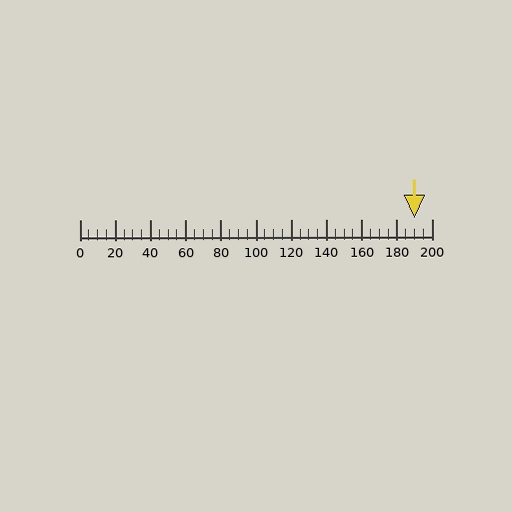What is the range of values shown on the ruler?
The ruler shows values from 0 to 200.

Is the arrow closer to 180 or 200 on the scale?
The arrow is closer to 180.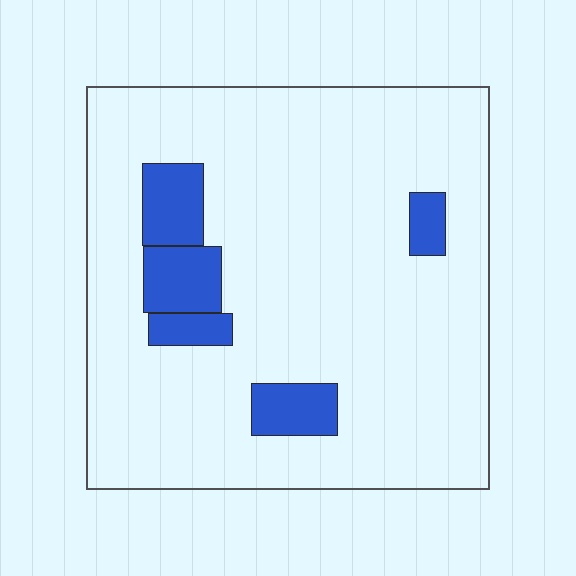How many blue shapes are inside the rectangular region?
5.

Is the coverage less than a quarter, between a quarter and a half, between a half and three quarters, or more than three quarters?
Less than a quarter.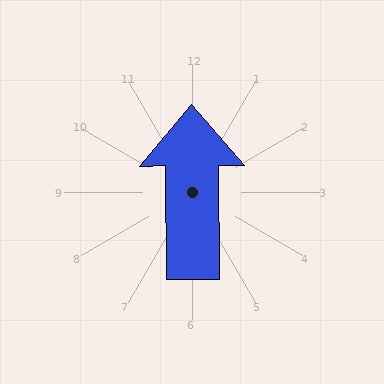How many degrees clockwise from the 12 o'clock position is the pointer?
Approximately 359 degrees.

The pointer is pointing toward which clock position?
Roughly 12 o'clock.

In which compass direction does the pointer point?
North.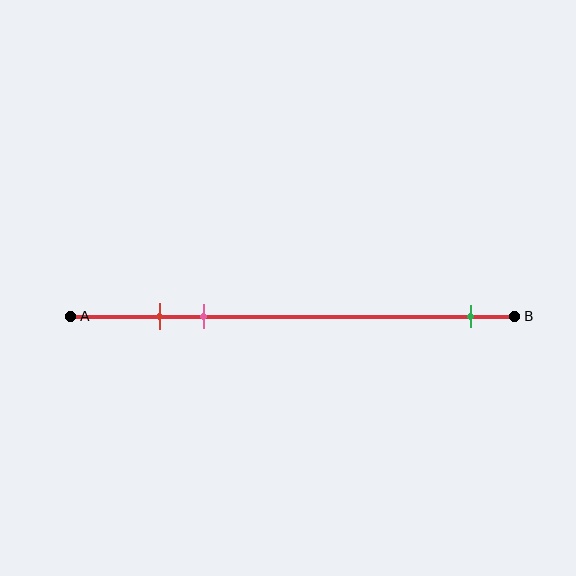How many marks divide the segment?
There are 3 marks dividing the segment.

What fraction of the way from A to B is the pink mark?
The pink mark is approximately 30% (0.3) of the way from A to B.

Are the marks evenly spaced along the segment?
No, the marks are not evenly spaced.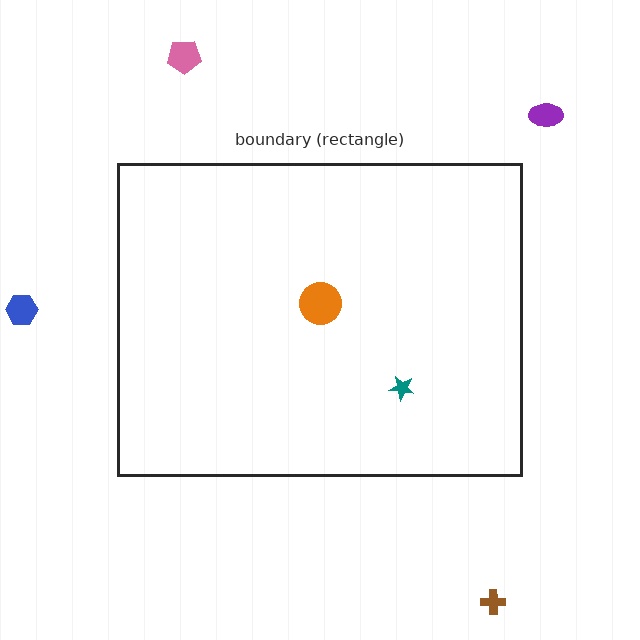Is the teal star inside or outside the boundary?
Inside.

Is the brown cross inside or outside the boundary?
Outside.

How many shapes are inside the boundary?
2 inside, 4 outside.